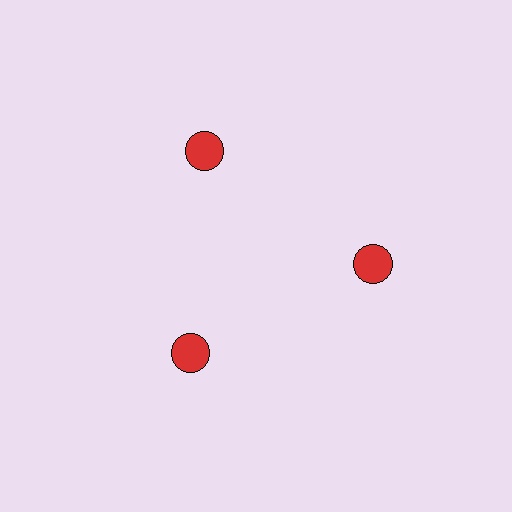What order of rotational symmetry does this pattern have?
This pattern has 3-fold rotational symmetry.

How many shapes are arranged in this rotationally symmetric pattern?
There are 3 shapes, arranged in 3 groups of 1.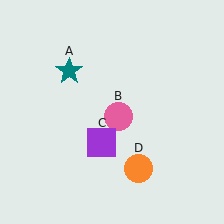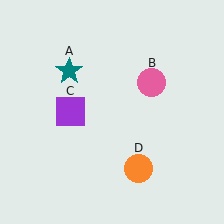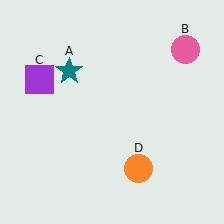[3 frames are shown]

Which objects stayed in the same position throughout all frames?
Teal star (object A) and orange circle (object D) remained stationary.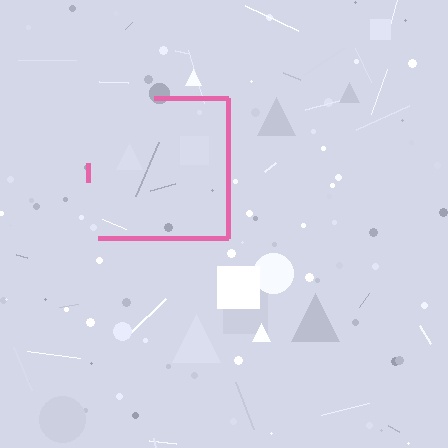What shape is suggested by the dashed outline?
The dashed outline suggests a square.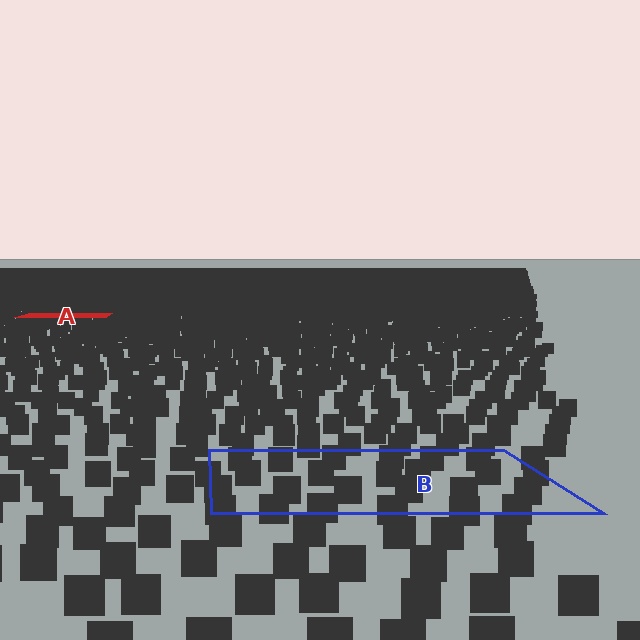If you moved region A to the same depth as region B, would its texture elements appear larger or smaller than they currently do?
They would appear larger. At a closer depth, the same texture elements are projected at a bigger on-screen size.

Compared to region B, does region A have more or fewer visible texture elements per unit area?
Region A has more texture elements per unit area — they are packed more densely because it is farther away.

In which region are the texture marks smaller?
The texture marks are smaller in region A, because it is farther away.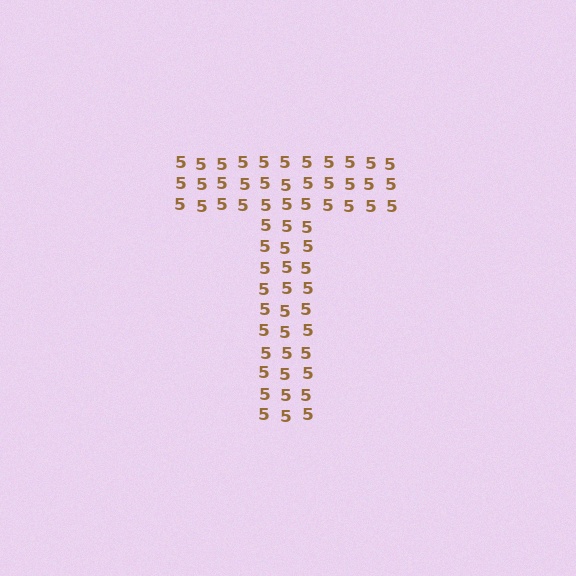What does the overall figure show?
The overall figure shows the letter T.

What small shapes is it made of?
It is made of small digit 5's.